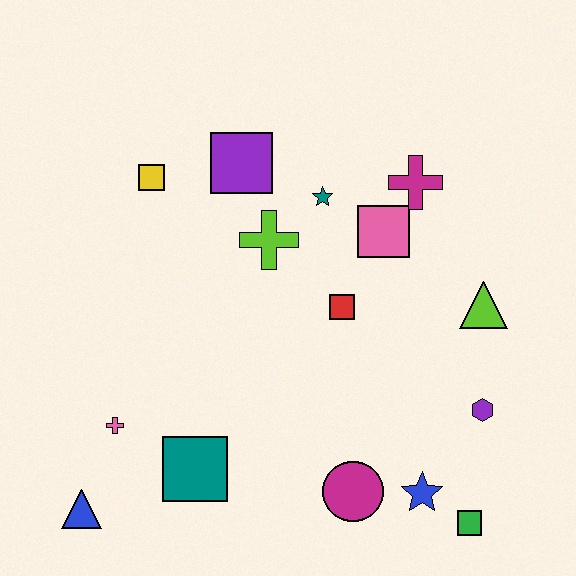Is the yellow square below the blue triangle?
No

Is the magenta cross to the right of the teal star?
Yes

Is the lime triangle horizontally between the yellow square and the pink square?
No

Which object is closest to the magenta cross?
The pink square is closest to the magenta cross.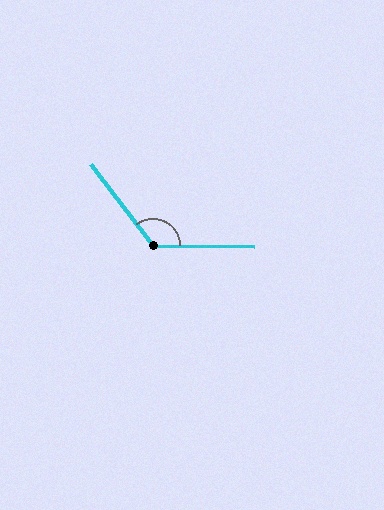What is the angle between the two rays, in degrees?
Approximately 128 degrees.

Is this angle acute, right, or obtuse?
It is obtuse.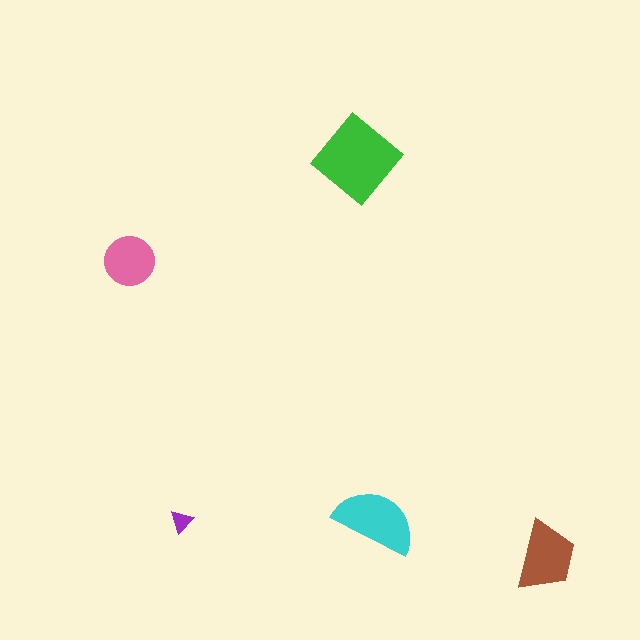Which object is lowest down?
The brown trapezoid is bottommost.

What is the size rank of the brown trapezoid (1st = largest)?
3rd.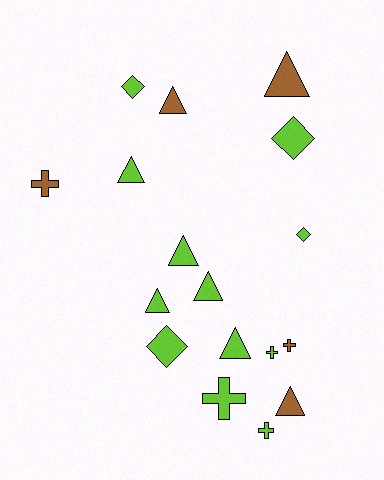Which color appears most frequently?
Lime, with 12 objects.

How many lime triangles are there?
There are 5 lime triangles.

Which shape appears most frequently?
Triangle, with 8 objects.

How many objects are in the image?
There are 17 objects.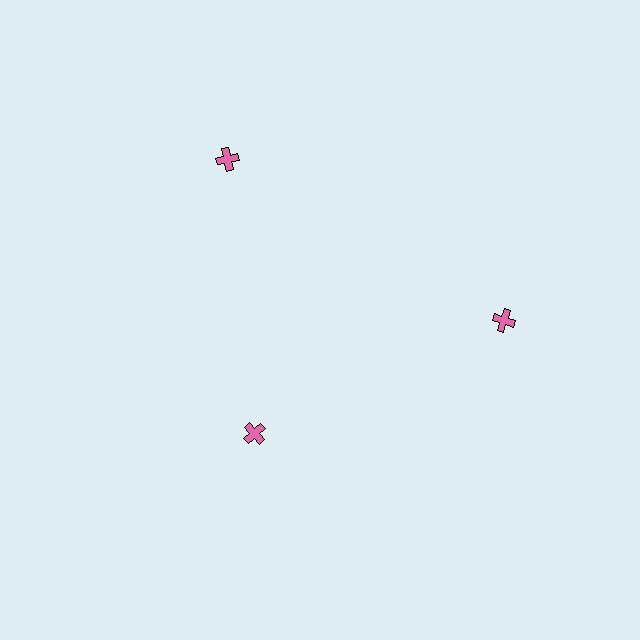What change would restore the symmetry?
The symmetry would be restored by moving it outward, back onto the ring so that all 3 crosses sit at equal angles and equal distance from the center.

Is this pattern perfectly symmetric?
No. The 3 pink crosses are arranged in a ring, but one element near the 7 o'clock position is pulled inward toward the center, breaking the 3-fold rotational symmetry.